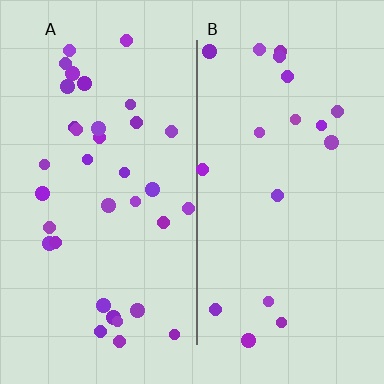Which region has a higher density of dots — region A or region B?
A (the left).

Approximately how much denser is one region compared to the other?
Approximately 1.9× — region A over region B.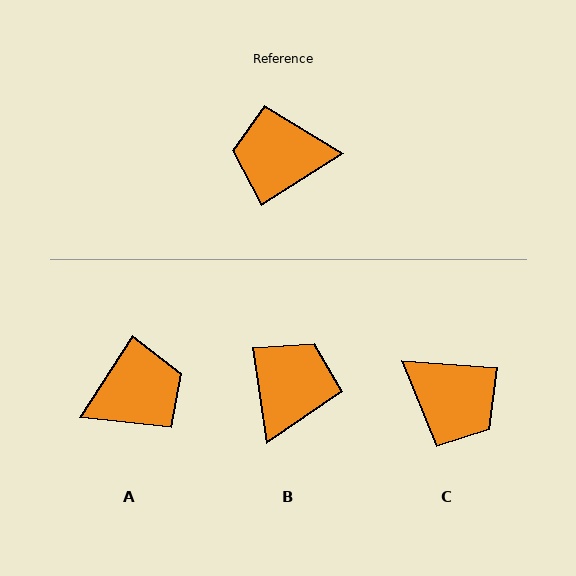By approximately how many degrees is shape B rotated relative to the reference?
Approximately 114 degrees clockwise.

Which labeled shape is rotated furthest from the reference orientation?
A, about 155 degrees away.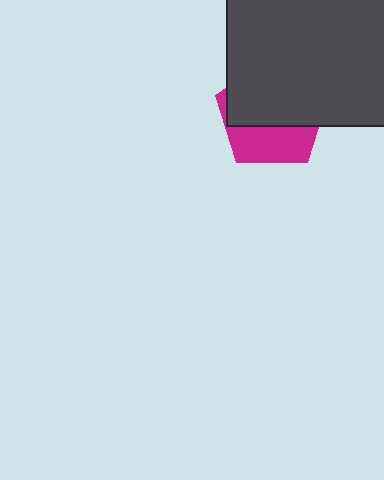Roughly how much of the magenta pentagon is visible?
A small part of it is visible (roughly 37%).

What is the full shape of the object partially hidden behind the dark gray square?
The partially hidden object is a magenta pentagon.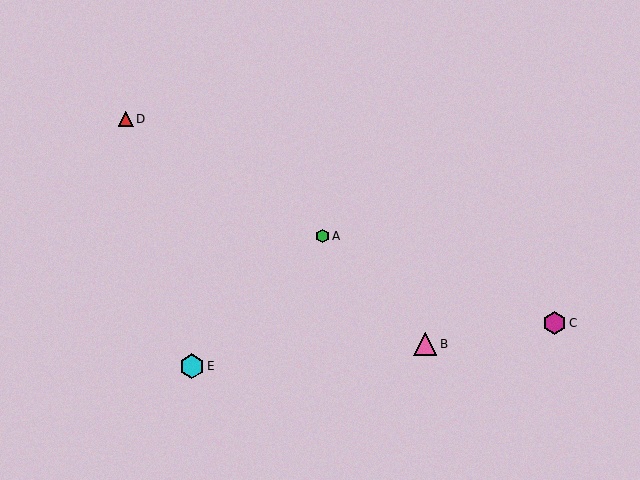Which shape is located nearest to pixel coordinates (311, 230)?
The green hexagon (labeled A) at (323, 236) is nearest to that location.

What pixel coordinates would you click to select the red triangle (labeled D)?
Click at (126, 119) to select the red triangle D.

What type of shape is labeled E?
Shape E is a cyan hexagon.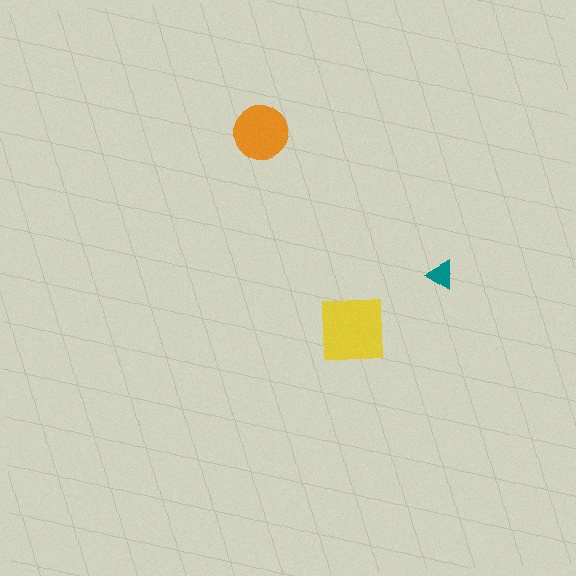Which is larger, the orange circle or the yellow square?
The yellow square.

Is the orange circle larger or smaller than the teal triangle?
Larger.